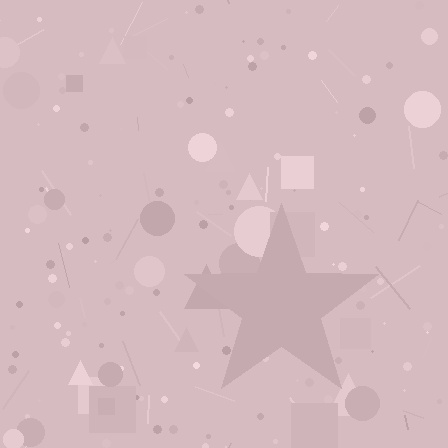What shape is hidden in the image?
A star is hidden in the image.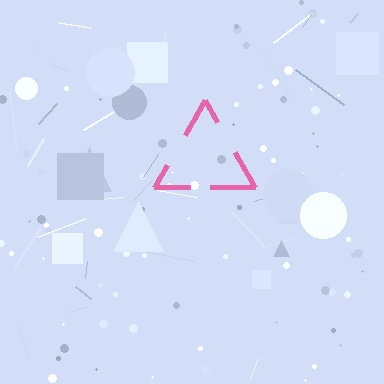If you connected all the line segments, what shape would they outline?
They would outline a triangle.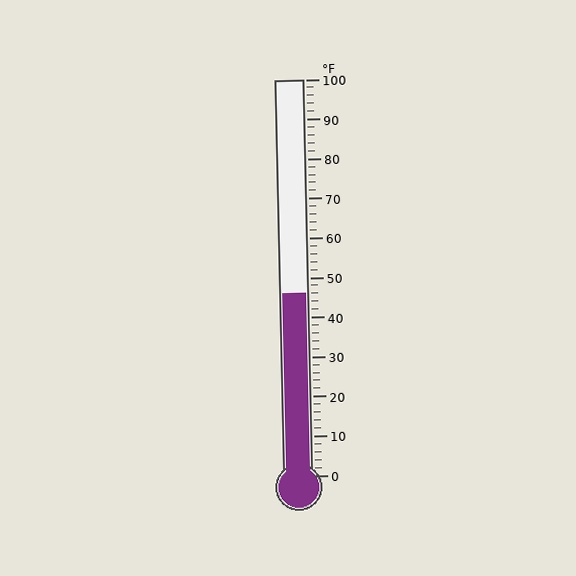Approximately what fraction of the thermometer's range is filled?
The thermometer is filled to approximately 45% of its range.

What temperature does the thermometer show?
The thermometer shows approximately 46°F.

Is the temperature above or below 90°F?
The temperature is below 90°F.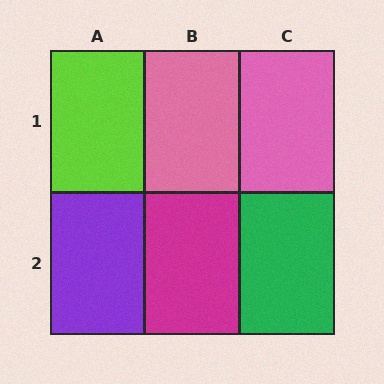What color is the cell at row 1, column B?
Pink.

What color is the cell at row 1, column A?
Lime.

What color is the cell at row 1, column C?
Pink.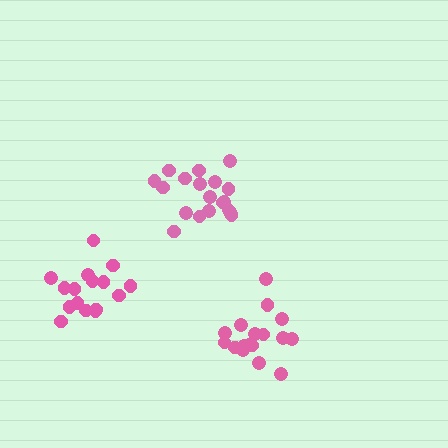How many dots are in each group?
Group 1: 16 dots, Group 2: 17 dots, Group 3: 19 dots (52 total).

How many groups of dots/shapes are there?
There are 3 groups.